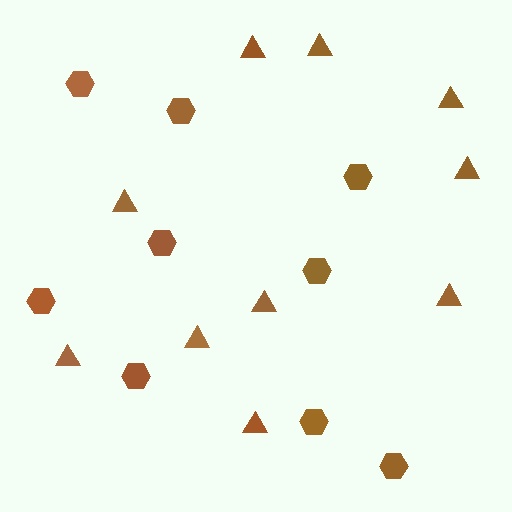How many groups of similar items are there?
There are 2 groups: one group of triangles (10) and one group of hexagons (9).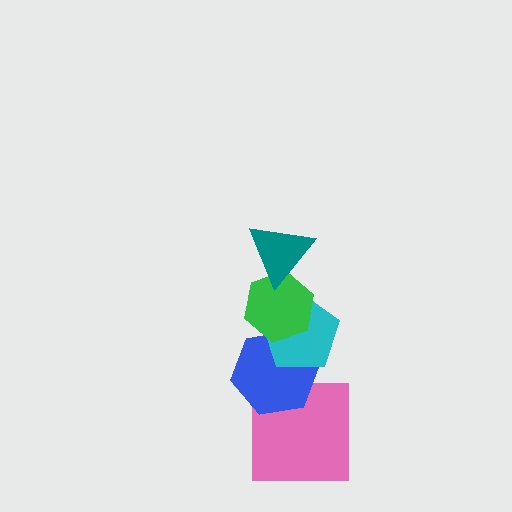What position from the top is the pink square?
The pink square is 5th from the top.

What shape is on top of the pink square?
The blue hexagon is on top of the pink square.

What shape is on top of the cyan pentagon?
The green hexagon is on top of the cyan pentagon.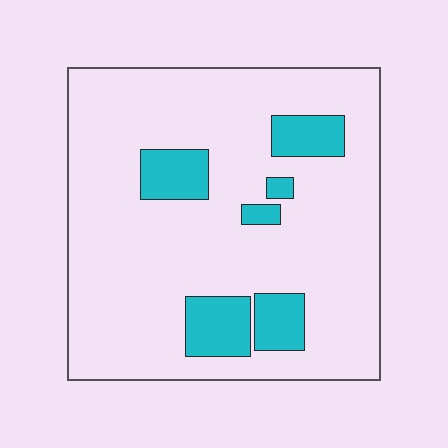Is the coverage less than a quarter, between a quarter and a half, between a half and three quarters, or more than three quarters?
Less than a quarter.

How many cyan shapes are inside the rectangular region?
6.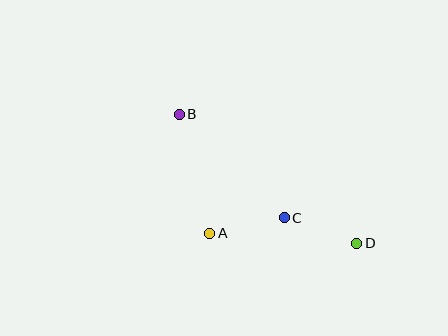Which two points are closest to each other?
Points A and C are closest to each other.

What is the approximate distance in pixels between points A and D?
The distance between A and D is approximately 148 pixels.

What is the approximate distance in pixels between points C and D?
The distance between C and D is approximately 77 pixels.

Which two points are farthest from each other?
Points B and D are farthest from each other.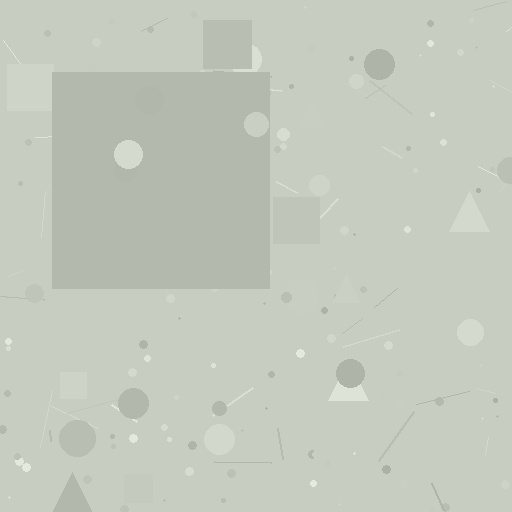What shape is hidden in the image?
A square is hidden in the image.